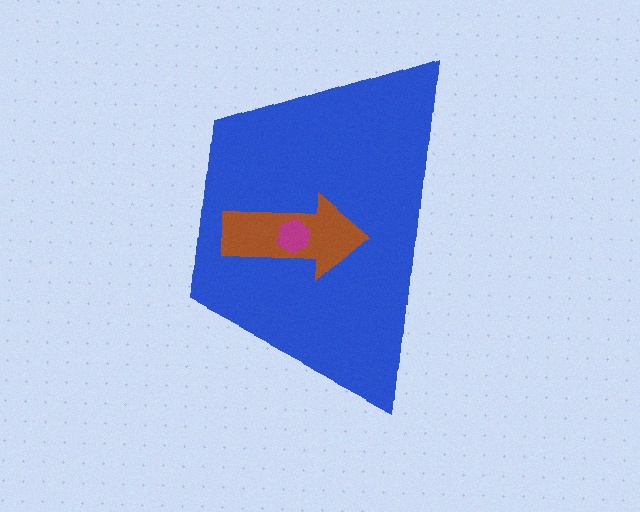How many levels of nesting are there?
3.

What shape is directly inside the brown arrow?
The magenta hexagon.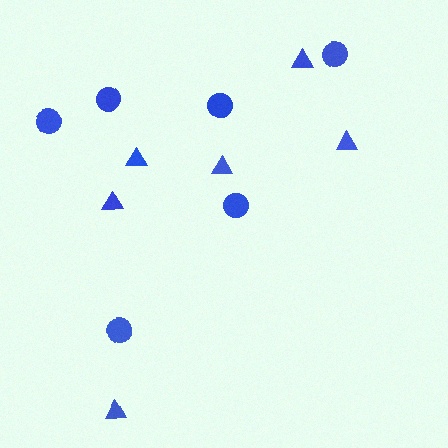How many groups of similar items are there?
There are 2 groups: one group of circles (6) and one group of triangles (6).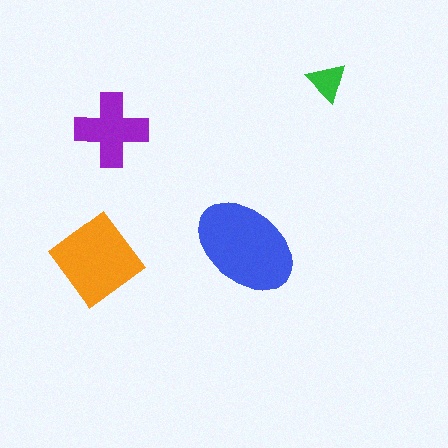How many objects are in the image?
There are 4 objects in the image.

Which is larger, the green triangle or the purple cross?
The purple cross.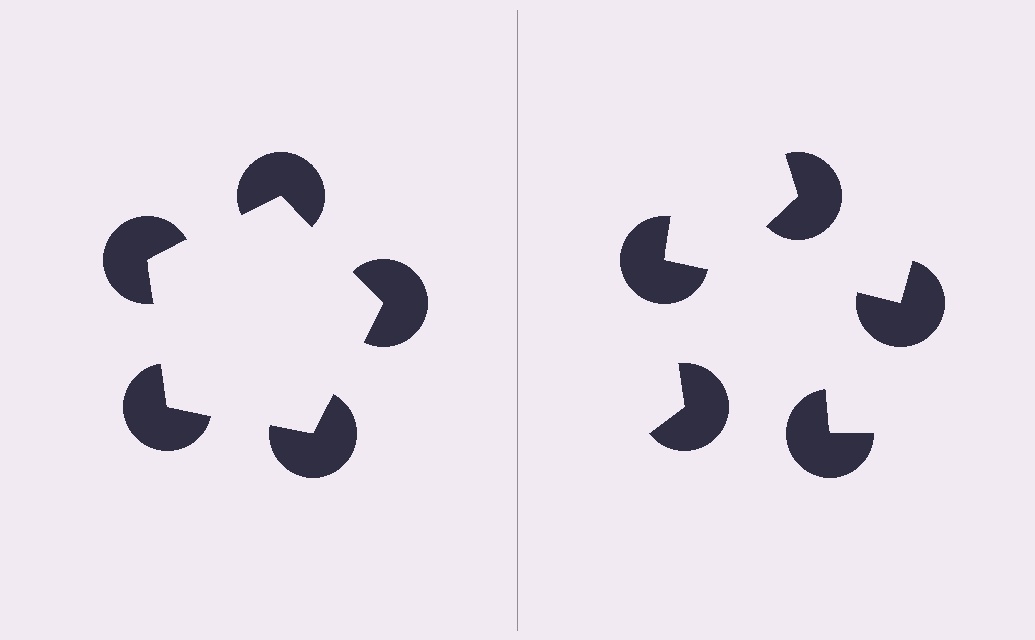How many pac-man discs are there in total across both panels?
10 — 5 on each side.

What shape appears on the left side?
An illusory pentagon.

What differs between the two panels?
The pac-man discs are positioned identically on both sides; only the wedge orientations differ. On the left they align to a pentagon; on the right they are misaligned.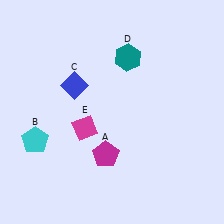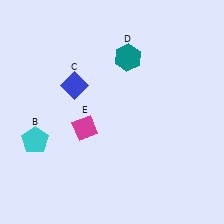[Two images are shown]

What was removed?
The magenta pentagon (A) was removed in Image 2.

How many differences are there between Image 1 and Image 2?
There is 1 difference between the two images.